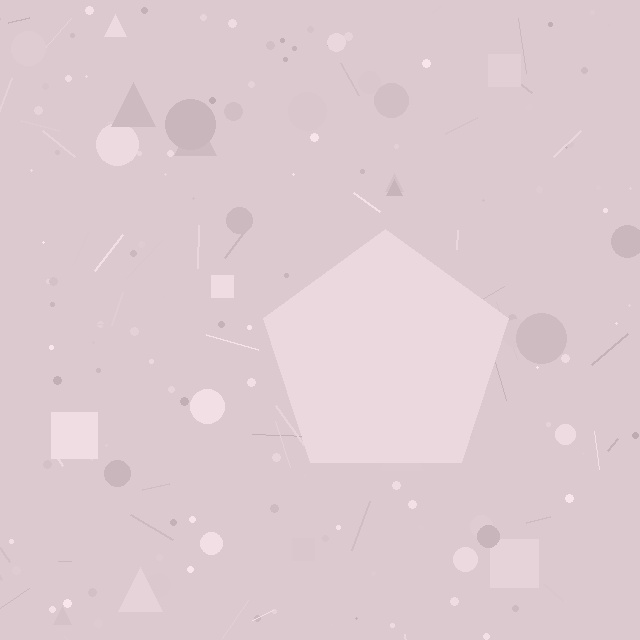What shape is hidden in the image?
A pentagon is hidden in the image.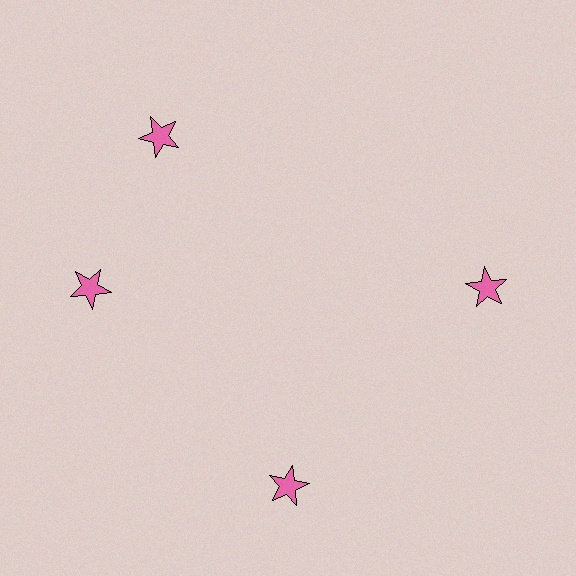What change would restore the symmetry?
The symmetry would be restored by rotating it back into even spacing with its neighbors so that all 4 stars sit at equal angles and equal distance from the center.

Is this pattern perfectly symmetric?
No. The 4 pink stars are arranged in a ring, but one element near the 12 o'clock position is rotated out of alignment along the ring, breaking the 4-fold rotational symmetry.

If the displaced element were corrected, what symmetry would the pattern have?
It would have 4-fold rotational symmetry — the pattern would map onto itself every 90 degrees.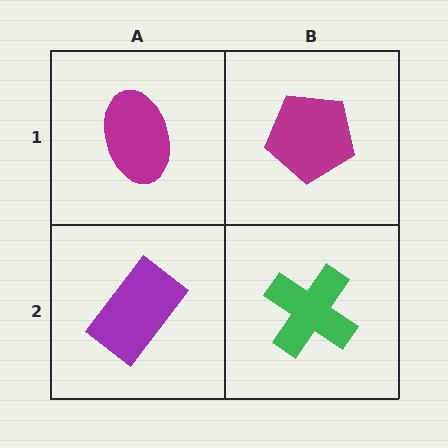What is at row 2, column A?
A purple rectangle.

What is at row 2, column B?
A green cross.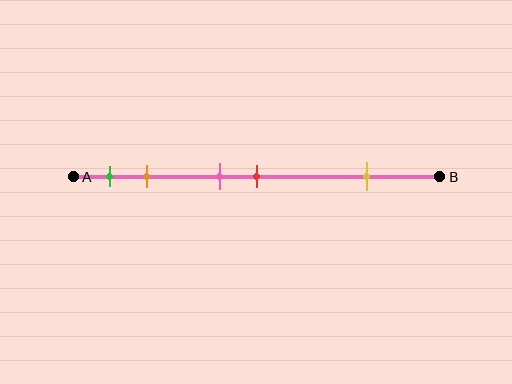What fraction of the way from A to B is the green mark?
The green mark is approximately 10% (0.1) of the way from A to B.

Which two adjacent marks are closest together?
The pink and red marks are the closest adjacent pair.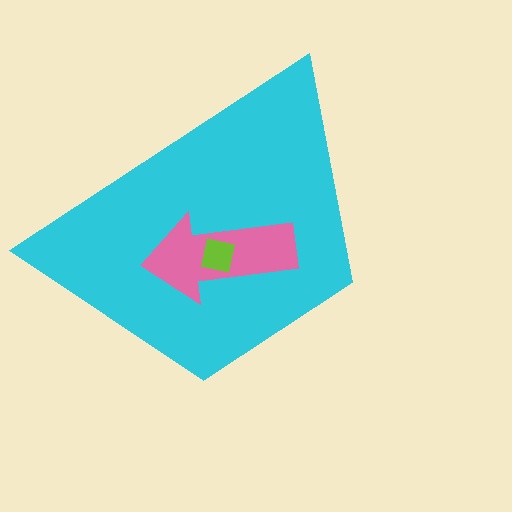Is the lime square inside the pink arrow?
Yes.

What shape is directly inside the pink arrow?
The lime square.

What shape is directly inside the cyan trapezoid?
The pink arrow.